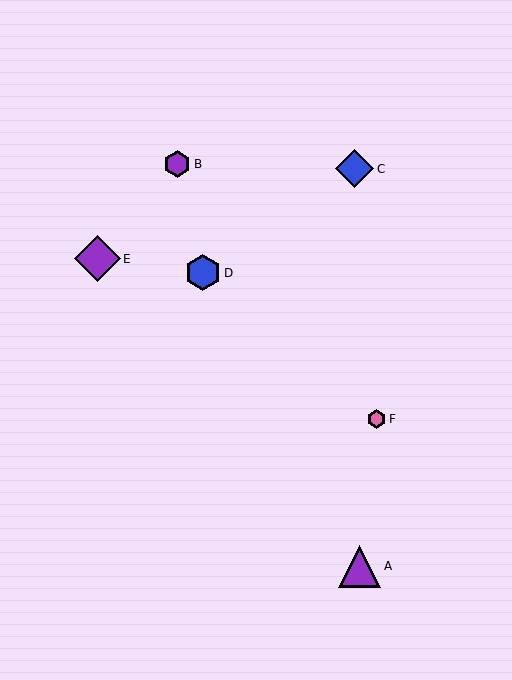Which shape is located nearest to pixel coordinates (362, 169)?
The blue diamond (labeled C) at (355, 169) is nearest to that location.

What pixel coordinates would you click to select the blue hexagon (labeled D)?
Click at (203, 273) to select the blue hexagon D.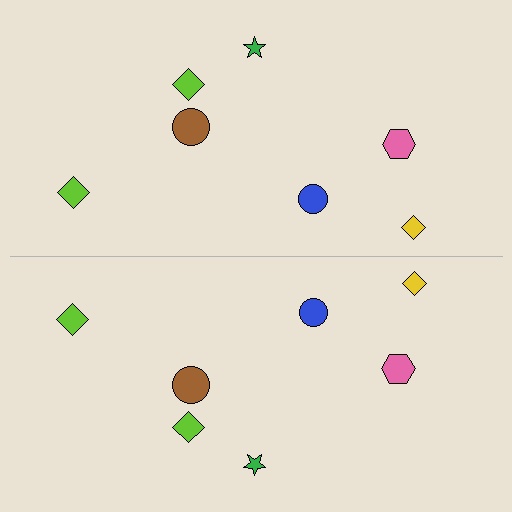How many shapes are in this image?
There are 14 shapes in this image.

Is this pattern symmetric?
Yes, this pattern has bilateral (reflection) symmetry.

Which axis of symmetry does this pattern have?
The pattern has a horizontal axis of symmetry running through the center of the image.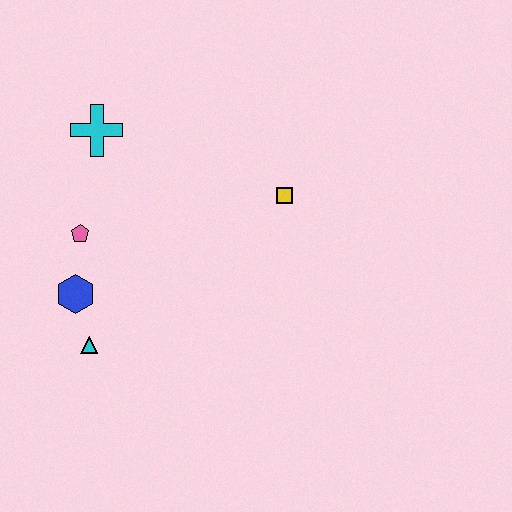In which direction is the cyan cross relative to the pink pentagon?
The cyan cross is above the pink pentagon.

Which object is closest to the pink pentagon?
The blue hexagon is closest to the pink pentagon.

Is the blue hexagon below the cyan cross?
Yes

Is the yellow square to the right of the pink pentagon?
Yes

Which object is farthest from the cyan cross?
The cyan triangle is farthest from the cyan cross.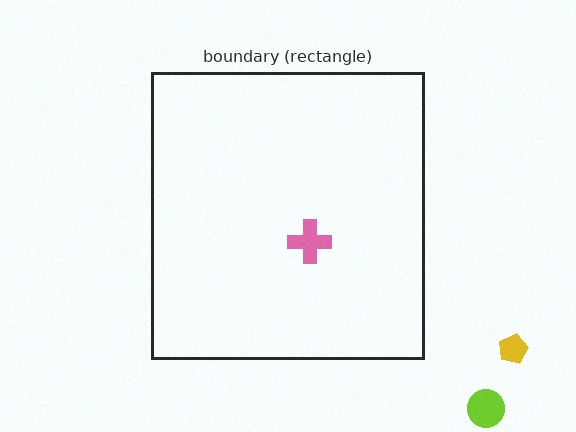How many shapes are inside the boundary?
1 inside, 2 outside.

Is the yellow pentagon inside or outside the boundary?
Outside.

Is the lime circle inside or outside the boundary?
Outside.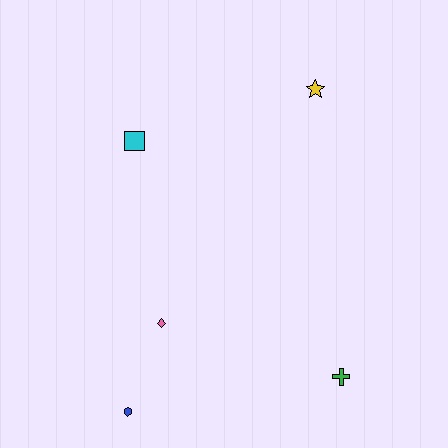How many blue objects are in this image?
There is 1 blue object.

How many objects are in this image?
There are 5 objects.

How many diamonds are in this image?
There is 1 diamond.